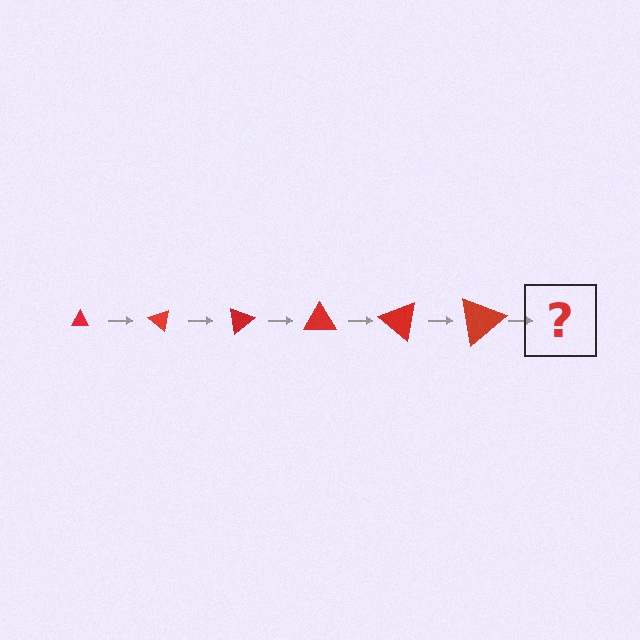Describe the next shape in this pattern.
It should be a triangle, larger than the previous one and rotated 240 degrees from the start.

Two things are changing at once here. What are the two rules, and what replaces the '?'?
The two rules are that the triangle grows larger each step and it rotates 40 degrees each step. The '?' should be a triangle, larger than the previous one and rotated 240 degrees from the start.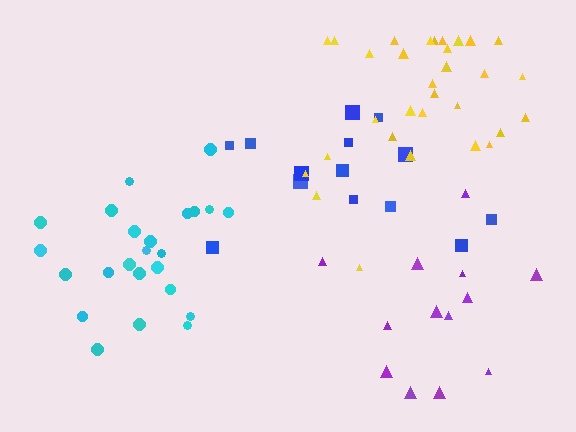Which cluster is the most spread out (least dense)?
Purple.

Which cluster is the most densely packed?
Cyan.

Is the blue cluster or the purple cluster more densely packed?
Blue.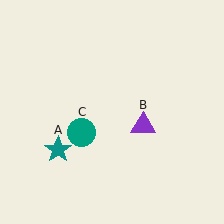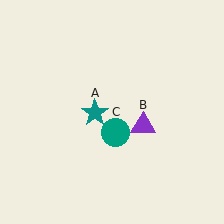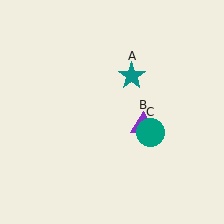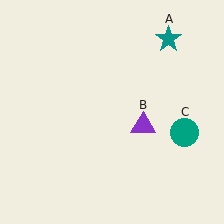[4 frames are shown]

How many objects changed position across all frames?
2 objects changed position: teal star (object A), teal circle (object C).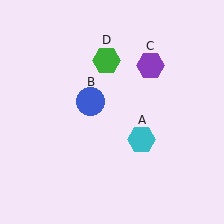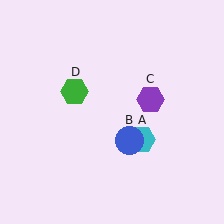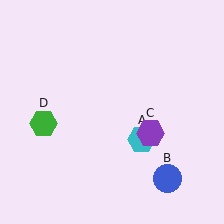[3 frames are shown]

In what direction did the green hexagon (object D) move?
The green hexagon (object D) moved down and to the left.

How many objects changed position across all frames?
3 objects changed position: blue circle (object B), purple hexagon (object C), green hexagon (object D).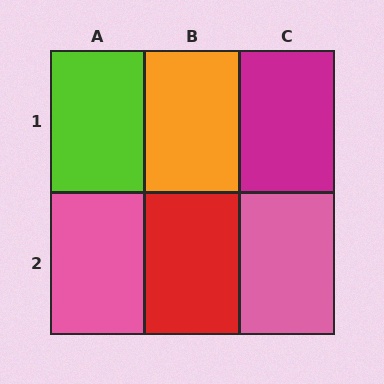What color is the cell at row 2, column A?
Pink.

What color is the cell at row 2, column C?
Pink.